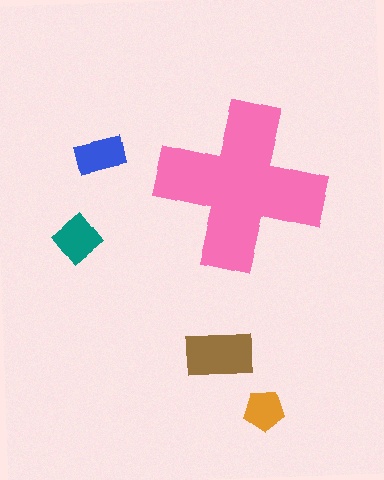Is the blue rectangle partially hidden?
No, the blue rectangle is fully visible.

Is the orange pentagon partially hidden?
No, the orange pentagon is fully visible.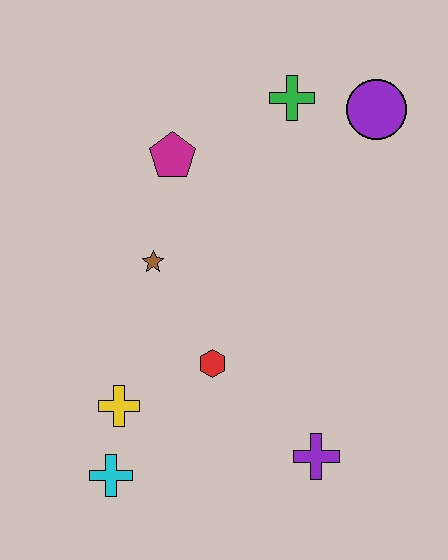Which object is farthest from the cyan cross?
The purple circle is farthest from the cyan cross.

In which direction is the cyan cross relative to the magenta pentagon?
The cyan cross is below the magenta pentagon.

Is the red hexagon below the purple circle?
Yes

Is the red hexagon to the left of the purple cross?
Yes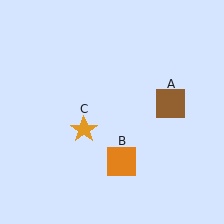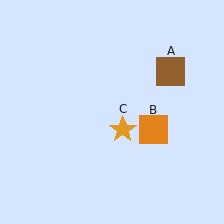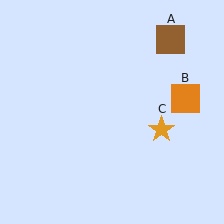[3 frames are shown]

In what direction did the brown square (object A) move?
The brown square (object A) moved up.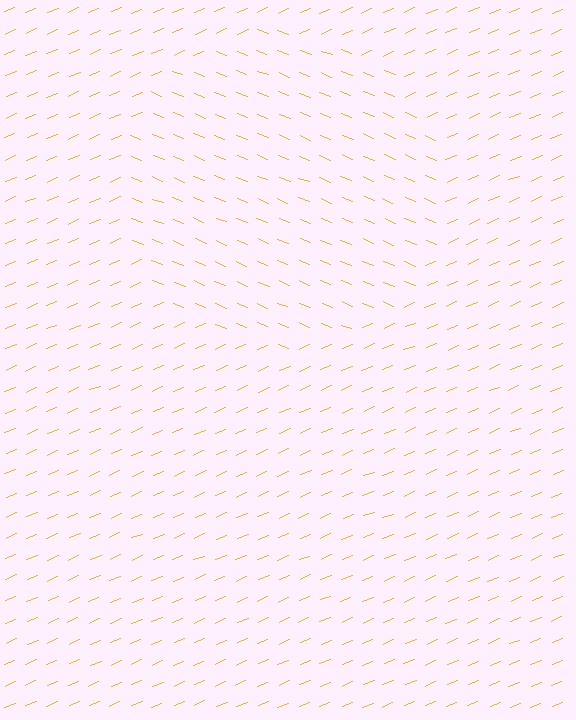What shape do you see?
I see a circle.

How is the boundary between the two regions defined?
The boundary is defined purely by a change in line orientation (approximately 45 degrees difference). All lines are the same color and thickness.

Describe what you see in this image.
The image is filled with small yellow line segments. A circle region in the image has lines oriented differently from the surrounding lines, creating a visible texture boundary.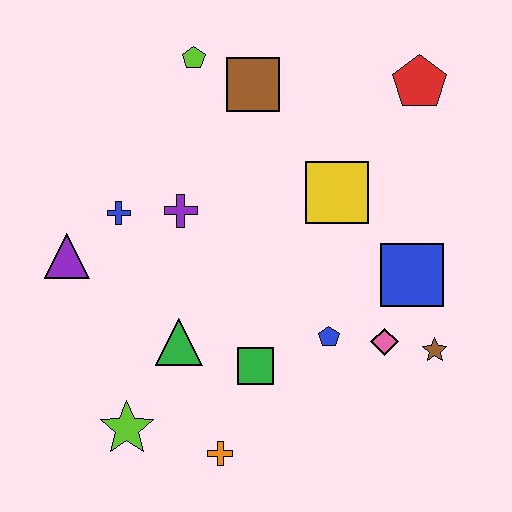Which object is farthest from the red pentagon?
The lime star is farthest from the red pentagon.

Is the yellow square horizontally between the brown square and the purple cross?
No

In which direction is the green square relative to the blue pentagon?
The green square is to the left of the blue pentagon.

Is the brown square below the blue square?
No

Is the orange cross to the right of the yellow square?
No